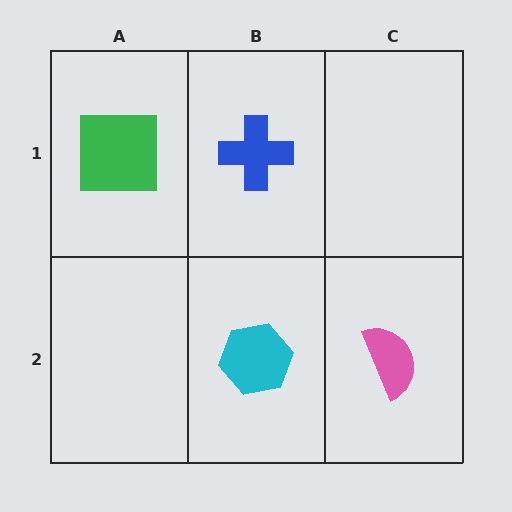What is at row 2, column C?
A pink semicircle.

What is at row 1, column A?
A green square.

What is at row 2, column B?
A cyan hexagon.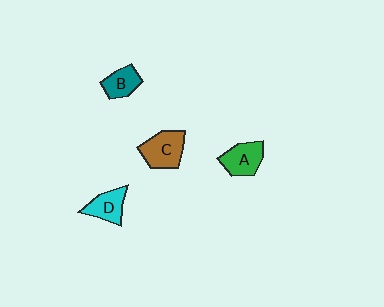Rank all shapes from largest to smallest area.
From largest to smallest: C (brown), A (green), D (cyan), B (teal).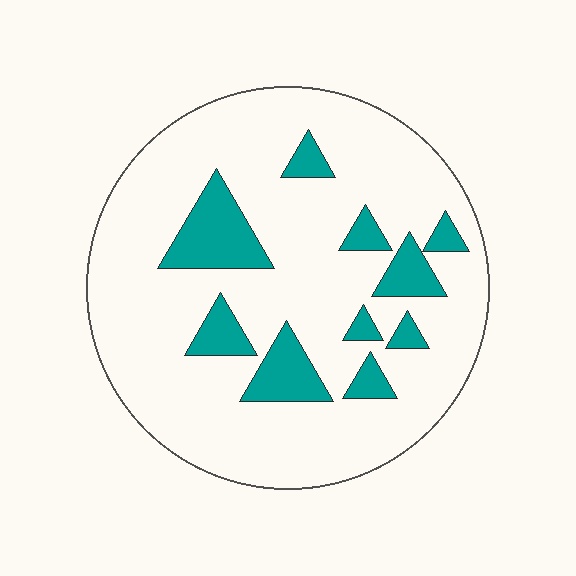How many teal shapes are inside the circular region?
10.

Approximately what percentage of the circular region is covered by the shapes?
Approximately 15%.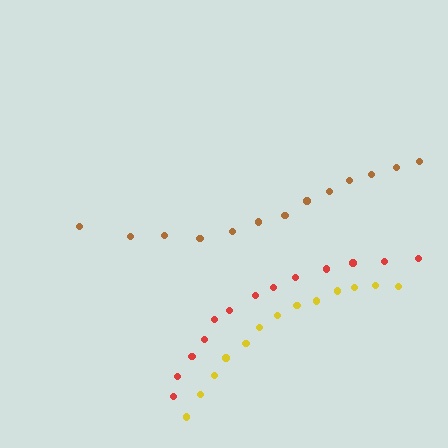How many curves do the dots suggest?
There are 3 distinct paths.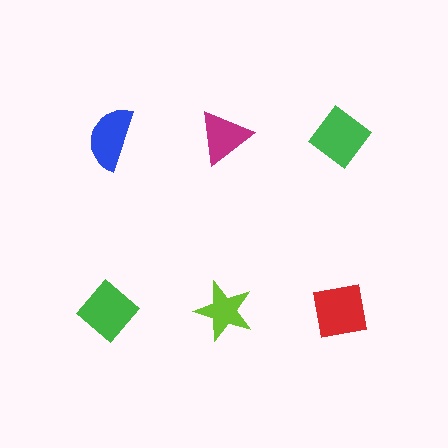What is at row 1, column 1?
A blue semicircle.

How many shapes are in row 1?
3 shapes.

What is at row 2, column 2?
A lime star.